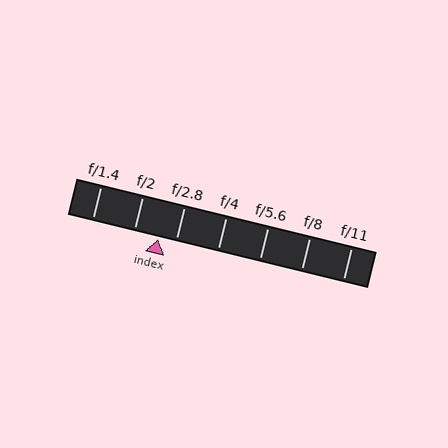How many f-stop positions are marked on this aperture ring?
There are 7 f-stop positions marked.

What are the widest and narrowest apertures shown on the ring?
The widest aperture shown is f/1.4 and the narrowest is f/11.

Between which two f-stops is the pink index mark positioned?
The index mark is between f/2 and f/2.8.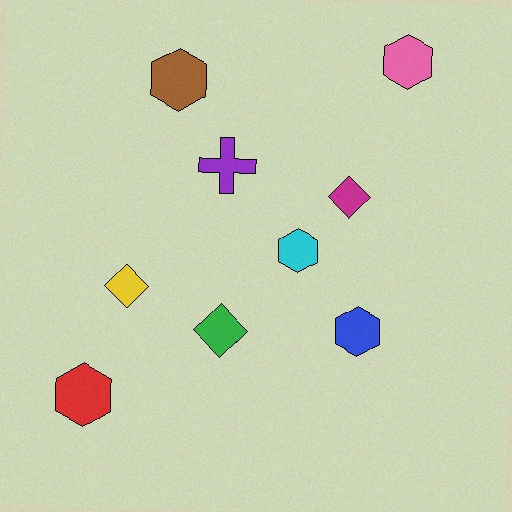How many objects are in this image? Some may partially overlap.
There are 9 objects.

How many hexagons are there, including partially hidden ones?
There are 5 hexagons.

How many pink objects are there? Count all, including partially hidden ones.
There is 1 pink object.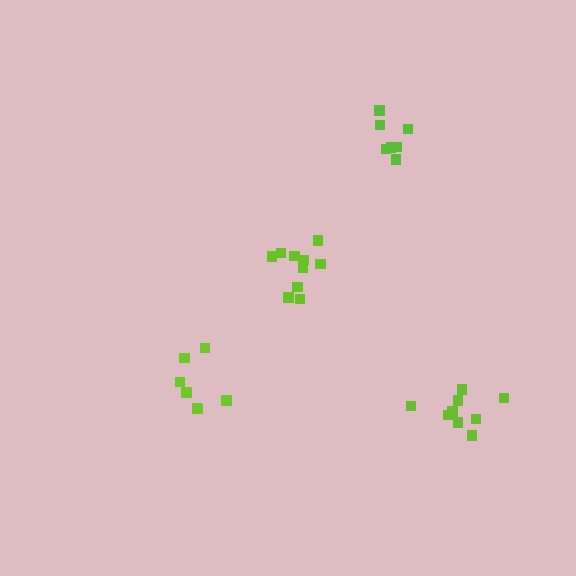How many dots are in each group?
Group 1: 7 dots, Group 2: 10 dots, Group 3: 9 dots, Group 4: 7 dots (33 total).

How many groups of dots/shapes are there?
There are 4 groups.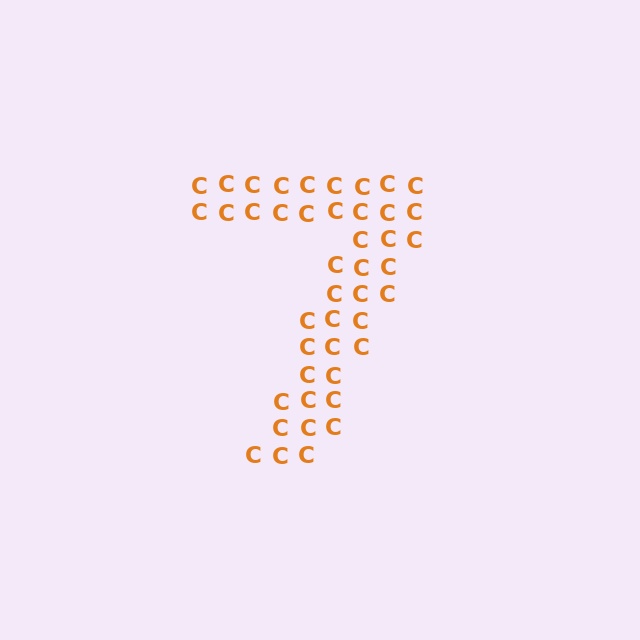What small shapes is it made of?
It is made of small letter C's.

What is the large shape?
The large shape is the digit 7.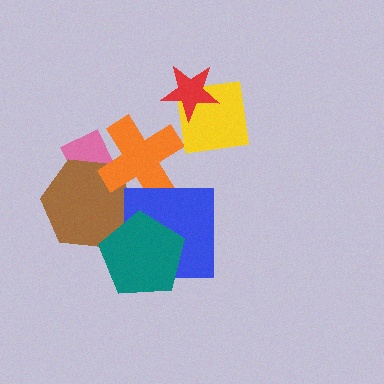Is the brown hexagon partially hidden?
Yes, it is partially covered by another shape.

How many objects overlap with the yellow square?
1 object overlaps with the yellow square.